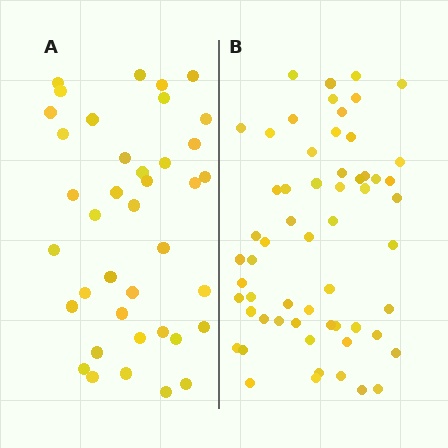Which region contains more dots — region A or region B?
Region B (the right region) has more dots.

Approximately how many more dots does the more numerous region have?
Region B has approximately 20 more dots than region A.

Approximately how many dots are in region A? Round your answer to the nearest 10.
About 40 dots. (The exact count is 39, which rounds to 40.)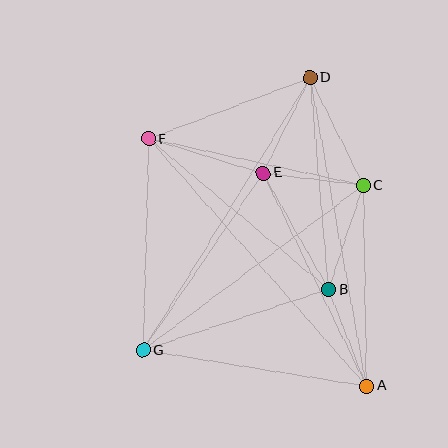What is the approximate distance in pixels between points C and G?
The distance between C and G is approximately 275 pixels.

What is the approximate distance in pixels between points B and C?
The distance between B and C is approximately 110 pixels.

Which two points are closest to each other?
Points C and E are closest to each other.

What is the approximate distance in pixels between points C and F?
The distance between C and F is approximately 220 pixels.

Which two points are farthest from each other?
Points A and F are farthest from each other.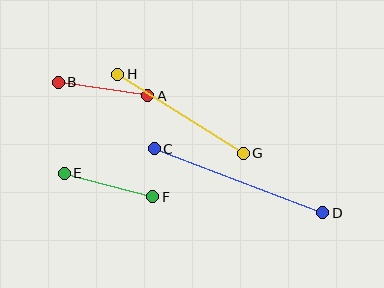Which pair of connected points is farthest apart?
Points C and D are farthest apart.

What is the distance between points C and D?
The distance is approximately 180 pixels.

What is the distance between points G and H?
The distance is approximately 148 pixels.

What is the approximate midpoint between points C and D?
The midpoint is at approximately (239, 181) pixels.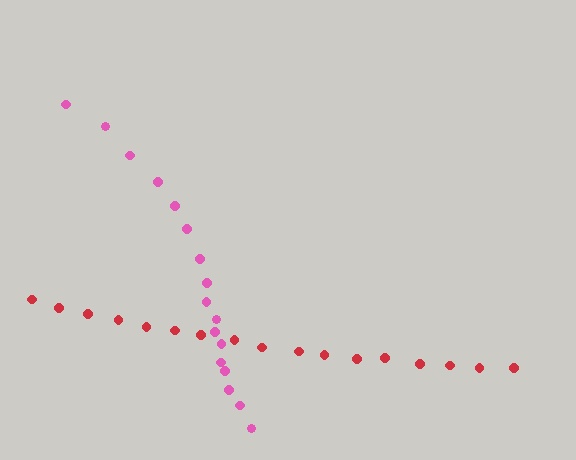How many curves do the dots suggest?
There are 2 distinct paths.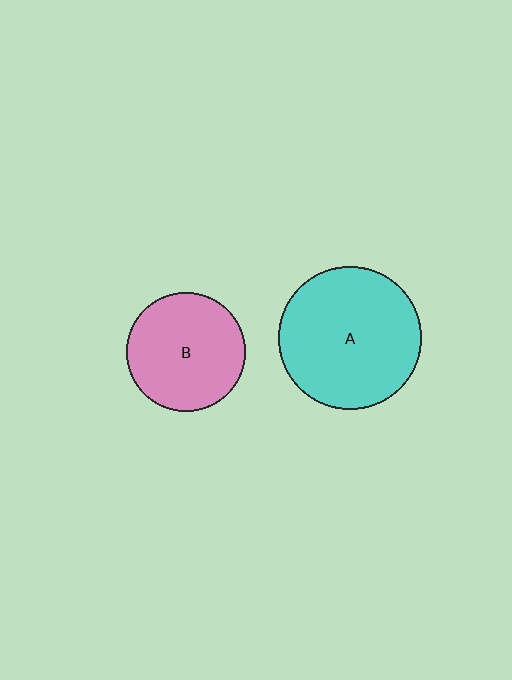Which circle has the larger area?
Circle A (cyan).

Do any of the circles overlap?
No, none of the circles overlap.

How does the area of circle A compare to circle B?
Approximately 1.4 times.